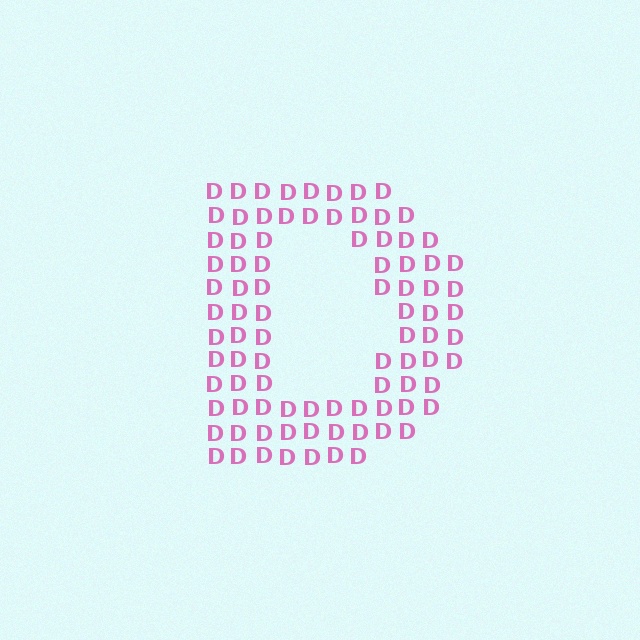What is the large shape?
The large shape is the letter D.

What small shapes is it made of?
It is made of small letter D's.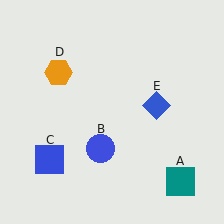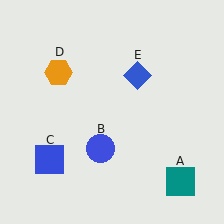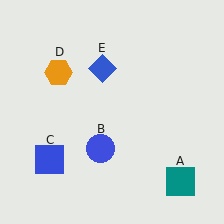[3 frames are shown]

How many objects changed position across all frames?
1 object changed position: blue diamond (object E).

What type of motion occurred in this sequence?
The blue diamond (object E) rotated counterclockwise around the center of the scene.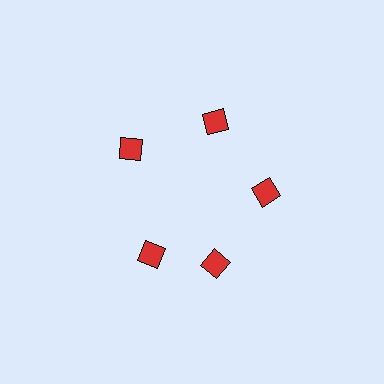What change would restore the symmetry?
The symmetry would be restored by rotating it back into even spacing with its neighbors so that all 5 squares sit at equal angles and equal distance from the center.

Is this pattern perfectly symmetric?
No. The 5 red squares are arranged in a ring, but one element near the 8 o'clock position is rotated out of alignment along the ring, breaking the 5-fold rotational symmetry.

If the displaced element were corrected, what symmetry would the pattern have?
It would have 5-fold rotational symmetry — the pattern would map onto itself every 72 degrees.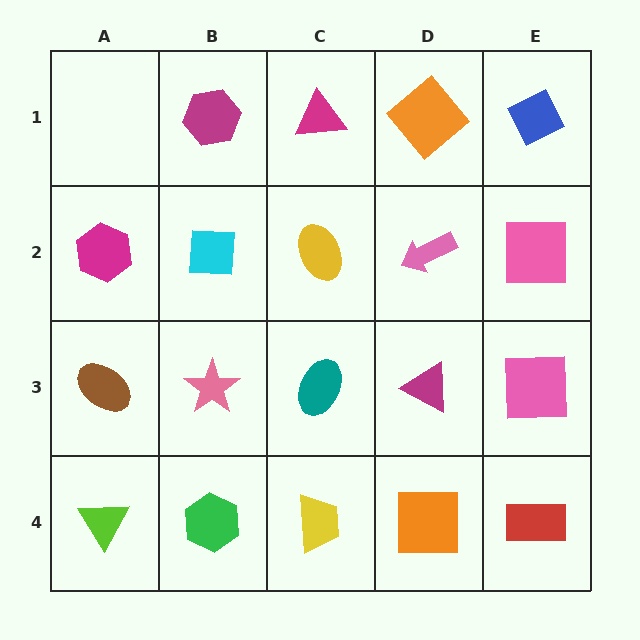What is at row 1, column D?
An orange diamond.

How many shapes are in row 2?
5 shapes.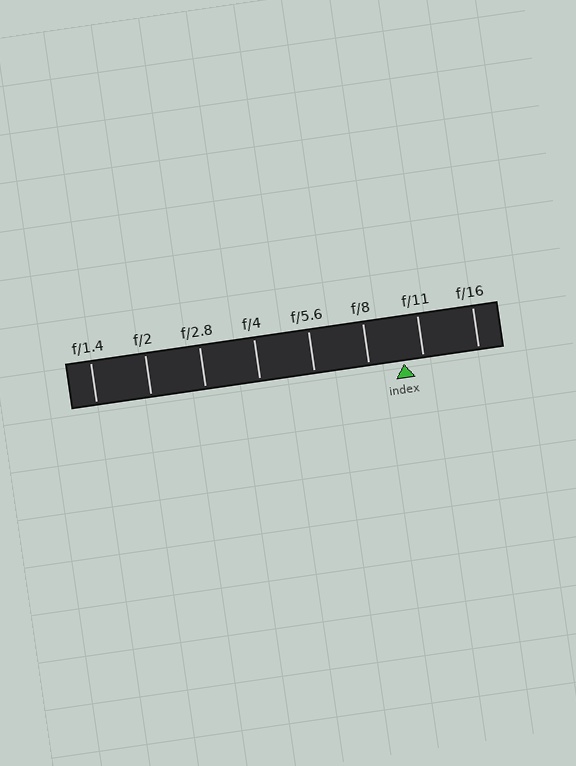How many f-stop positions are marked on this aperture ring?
There are 8 f-stop positions marked.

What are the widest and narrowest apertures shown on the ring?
The widest aperture shown is f/1.4 and the narrowest is f/16.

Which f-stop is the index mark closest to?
The index mark is closest to f/11.